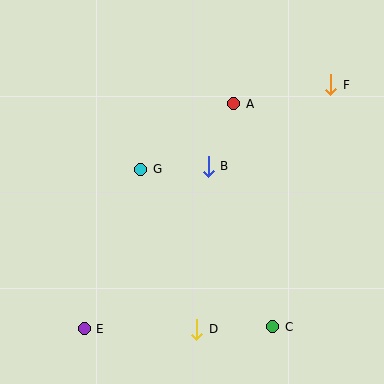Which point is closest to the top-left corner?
Point G is closest to the top-left corner.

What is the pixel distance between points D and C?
The distance between D and C is 76 pixels.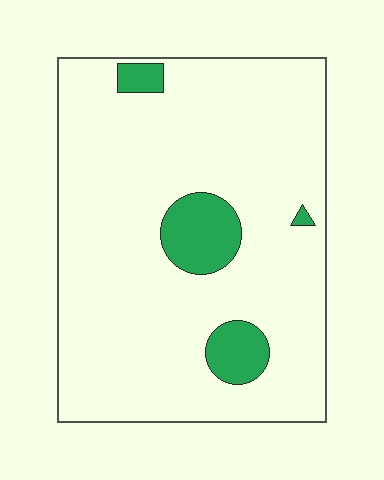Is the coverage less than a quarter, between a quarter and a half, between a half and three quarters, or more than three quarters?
Less than a quarter.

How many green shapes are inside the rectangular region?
4.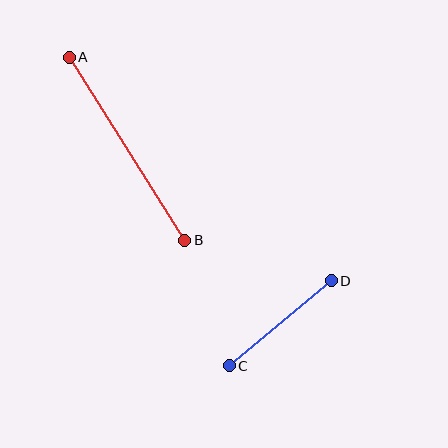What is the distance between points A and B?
The distance is approximately 216 pixels.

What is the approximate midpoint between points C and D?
The midpoint is at approximately (280, 323) pixels.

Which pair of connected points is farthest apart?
Points A and B are farthest apart.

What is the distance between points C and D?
The distance is approximately 133 pixels.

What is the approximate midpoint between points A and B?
The midpoint is at approximately (127, 149) pixels.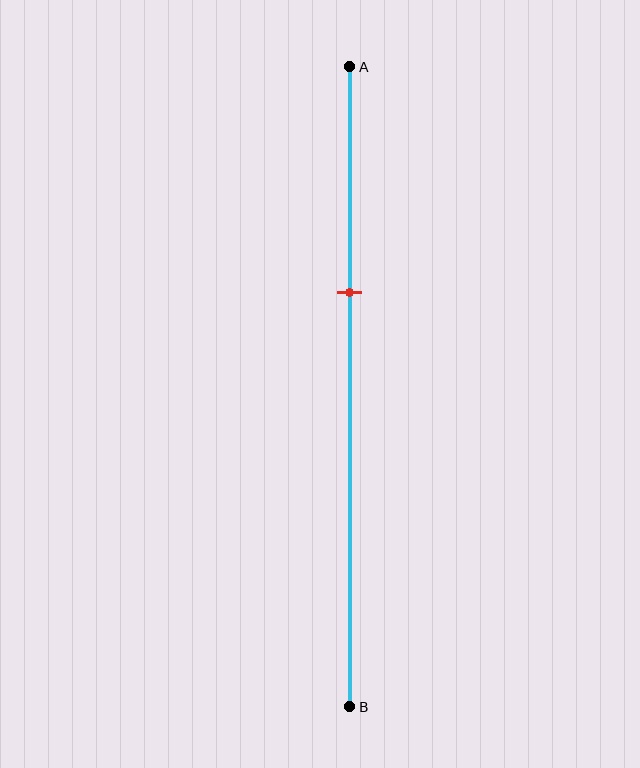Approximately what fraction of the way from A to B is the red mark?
The red mark is approximately 35% of the way from A to B.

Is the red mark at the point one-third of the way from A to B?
Yes, the mark is approximately at the one-third point.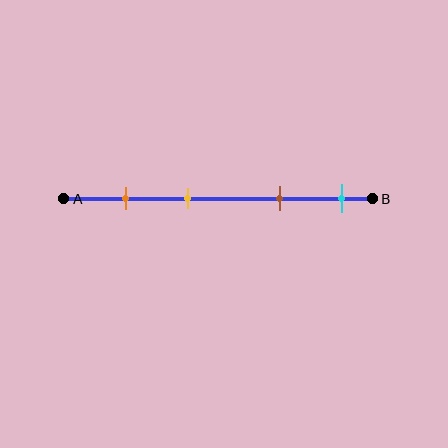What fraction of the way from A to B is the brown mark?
The brown mark is approximately 70% (0.7) of the way from A to B.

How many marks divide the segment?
There are 4 marks dividing the segment.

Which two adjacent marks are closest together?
The orange and yellow marks are the closest adjacent pair.